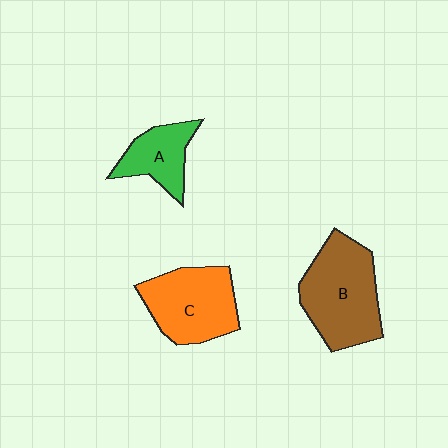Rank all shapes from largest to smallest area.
From largest to smallest: B (brown), C (orange), A (green).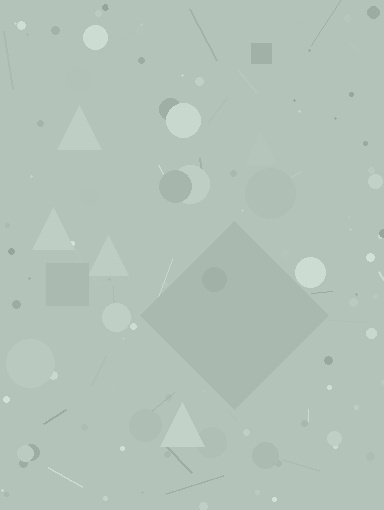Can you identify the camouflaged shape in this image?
The camouflaged shape is a diamond.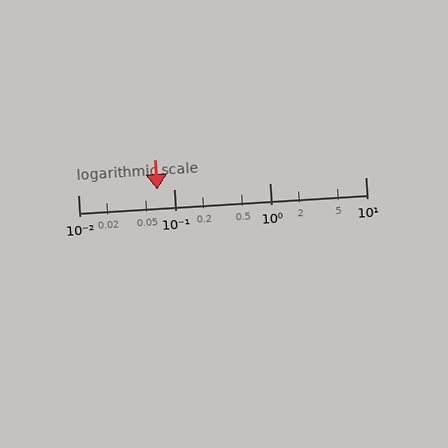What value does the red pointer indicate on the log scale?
The pointer indicates approximately 0.068.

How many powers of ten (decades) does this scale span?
The scale spans 3 decades, from 0.01 to 10.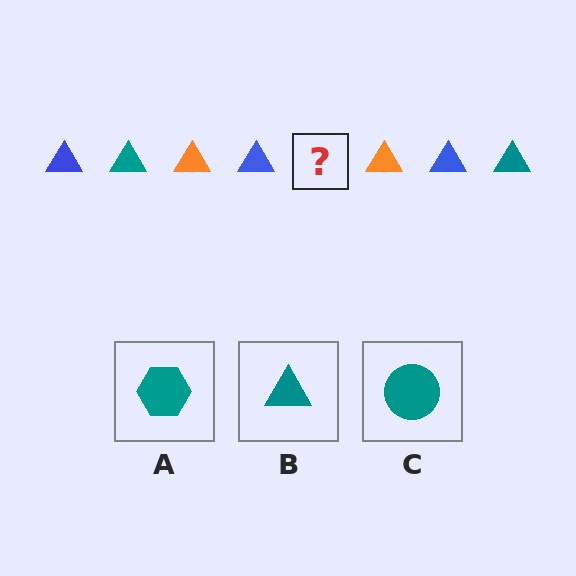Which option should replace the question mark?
Option B.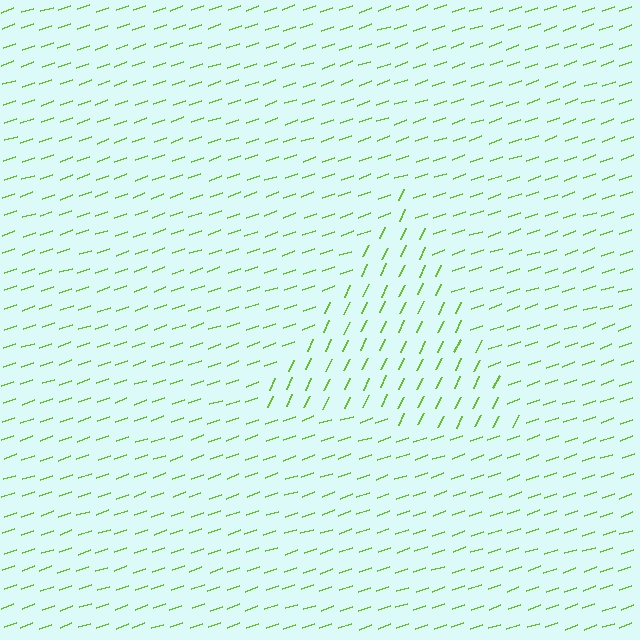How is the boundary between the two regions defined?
The boundary is defined purely by a change in line orientation (approximately 45 degrees difference). All lines are the same color and thickness.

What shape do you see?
I see a triangle.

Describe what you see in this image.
The image is filled with small lime line segments. A triangle region in the image has lines oriented differently from the surrounding lines, creating a visible texture boundary.